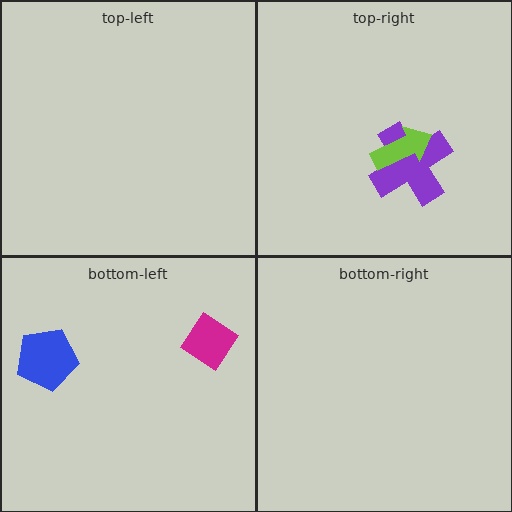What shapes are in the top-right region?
The purple cross, the lime arrow.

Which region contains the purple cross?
The top-right region.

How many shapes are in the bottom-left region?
2.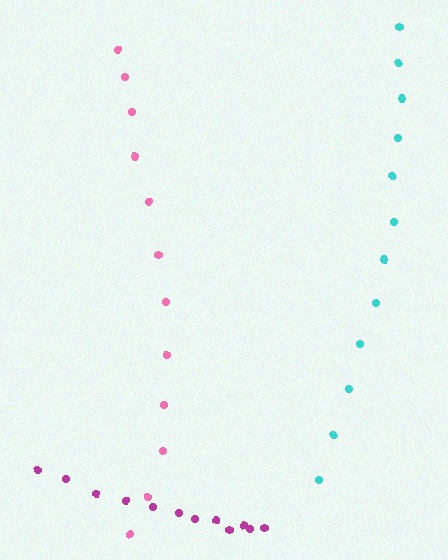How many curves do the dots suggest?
There are 3 distinct paths.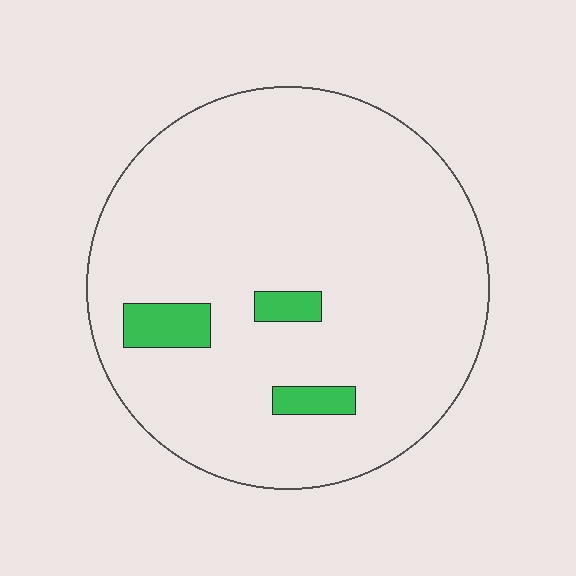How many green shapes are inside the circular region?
3.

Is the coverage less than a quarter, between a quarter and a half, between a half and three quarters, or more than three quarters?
Less than a quarter.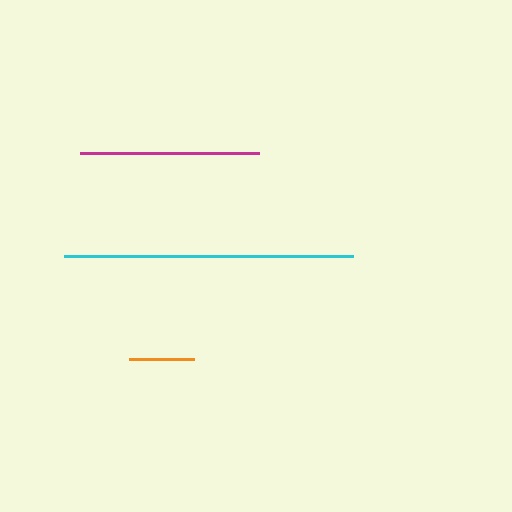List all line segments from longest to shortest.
From longest to shortest: cyan, magenta, orange.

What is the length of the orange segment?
The orange segment is approximately 65 pixels long.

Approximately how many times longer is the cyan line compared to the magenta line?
The cyan line is approximately 1.6 times the length of the magenta line.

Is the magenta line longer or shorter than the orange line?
The magenta line is longer than the orange line.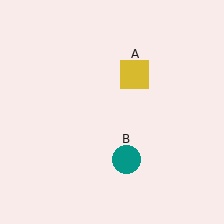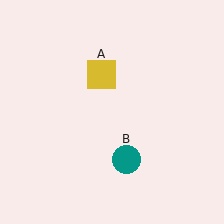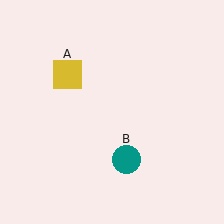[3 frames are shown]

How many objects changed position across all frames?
1 object changed position: yellow square (object A).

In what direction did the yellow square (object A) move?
The yellow square (object A) moved left.